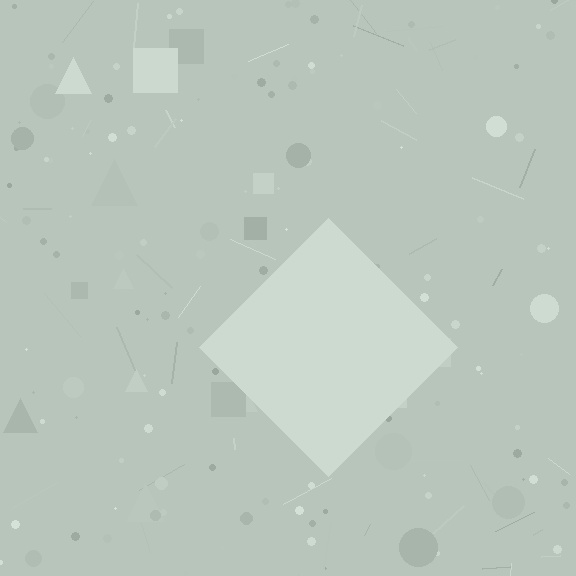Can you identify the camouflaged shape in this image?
The camouflaged shape is a diamond.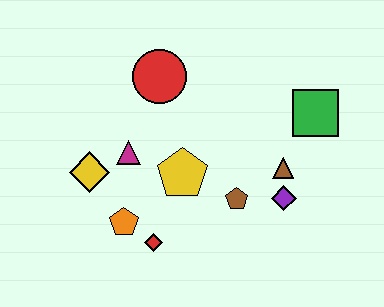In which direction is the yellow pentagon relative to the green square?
The yellow pentagon is to the left of the green square.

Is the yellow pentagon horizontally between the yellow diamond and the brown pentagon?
Yes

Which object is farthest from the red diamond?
The green square is farthest from the red diamond.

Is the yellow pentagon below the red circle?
Yes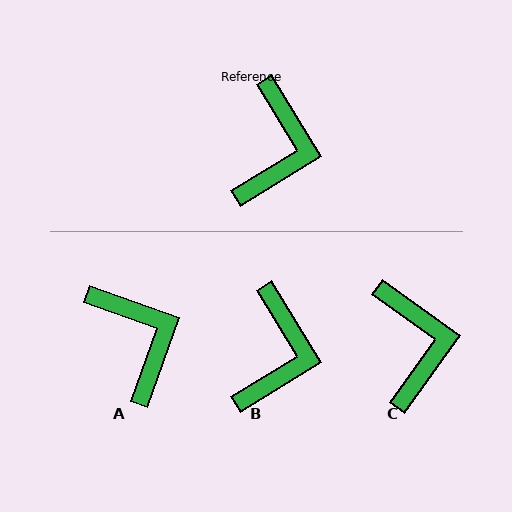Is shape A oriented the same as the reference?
No, it is off by about 39 degrees.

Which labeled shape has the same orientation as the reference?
B.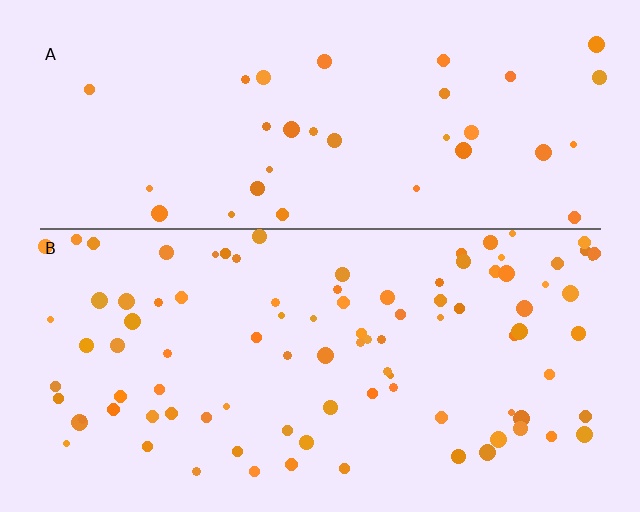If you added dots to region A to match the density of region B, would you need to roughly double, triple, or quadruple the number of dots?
Approximately triple.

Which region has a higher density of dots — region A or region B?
B (the bottom).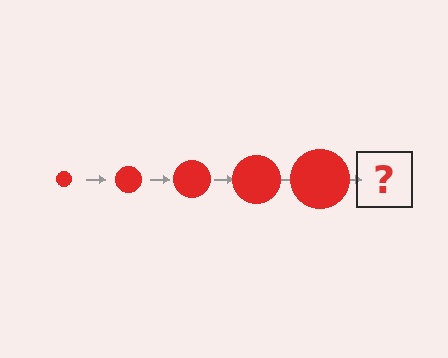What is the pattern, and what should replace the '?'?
The pattern is that the circle gets progressively larger each step. The '?' should be a red circle, larger than the previous one.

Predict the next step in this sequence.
The next step is a red circle, larger than the previous one.